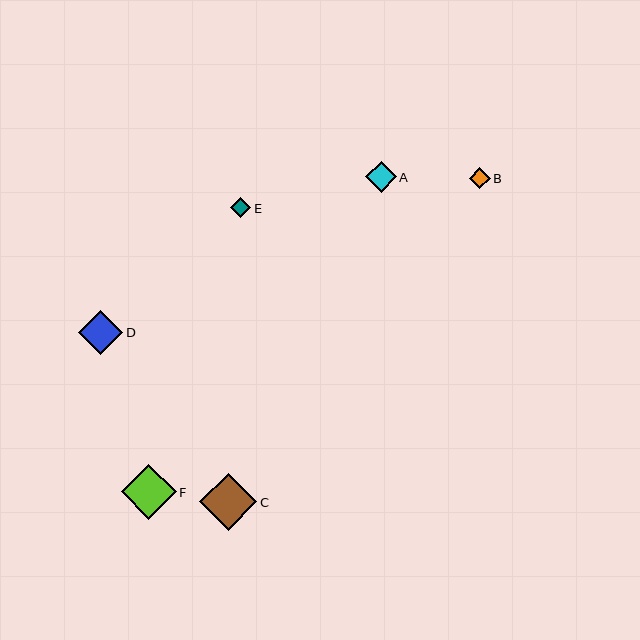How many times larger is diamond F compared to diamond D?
Diamond F is approximately 1.3 times the size of diamond D.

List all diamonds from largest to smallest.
From largest to smallest: C, F, D, A, B, E.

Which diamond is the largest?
Diamond C is the largest with a size of approximately 57 pixels.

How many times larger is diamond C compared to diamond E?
Diamond C is approximately 2.8 times the size of diamond E.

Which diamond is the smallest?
Diamond E is the smallest with a size of approximately 20 pixels.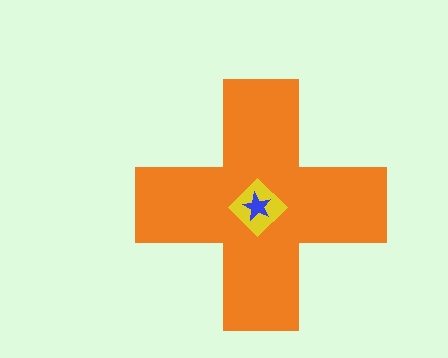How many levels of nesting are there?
3.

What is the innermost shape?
The blue star.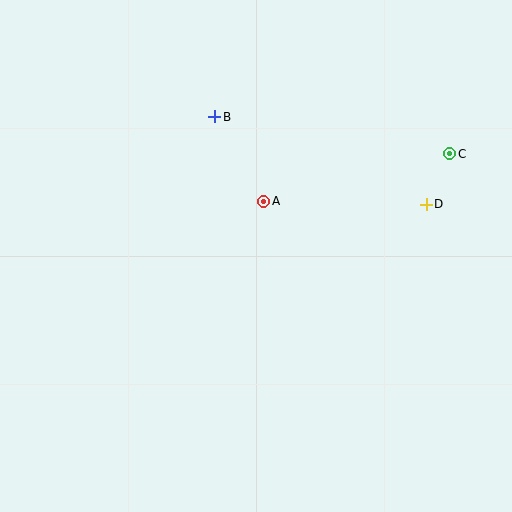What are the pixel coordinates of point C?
Point C is at (450, 154).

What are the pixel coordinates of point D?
Point D is at (426, 204).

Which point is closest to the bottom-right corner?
Point D is closest to the bottom-right corner.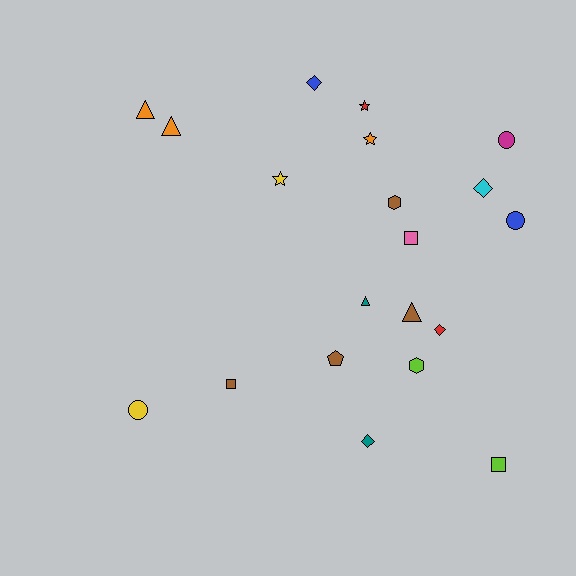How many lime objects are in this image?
There are 2 lime objects.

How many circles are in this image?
There are 3 circles.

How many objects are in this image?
There are 20 objects.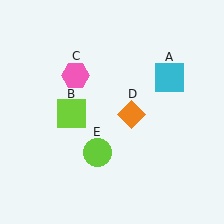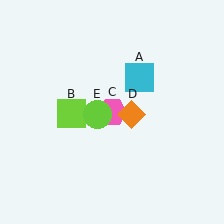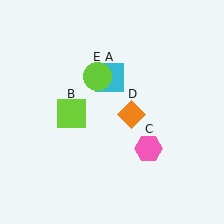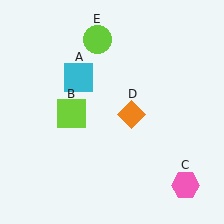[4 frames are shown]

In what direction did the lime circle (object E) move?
The lime circle (object E) moved up.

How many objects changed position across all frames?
3 objects changed position: cyan square (object A), pink hexagon (object C), lime circle (object E).